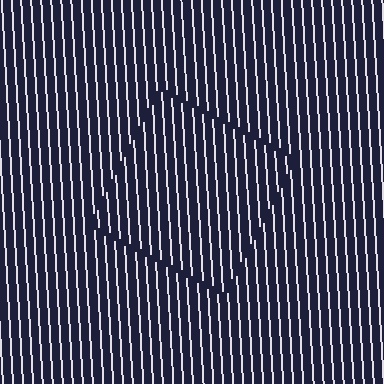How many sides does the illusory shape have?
4 sides — the line-ends trace a square.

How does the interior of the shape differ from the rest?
The interior of the shape contains the same grating, shifted by half a period — the contour is defined by the phase discontinuity where line-ends from the inner and outer gratings abut.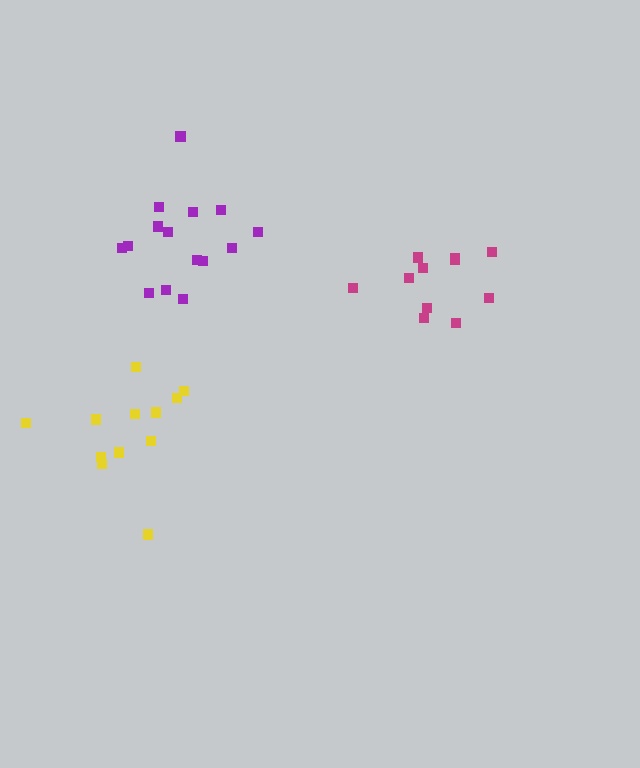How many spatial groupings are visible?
There are 3 spatial groupings.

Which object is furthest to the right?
The magenta cluster is rightmost.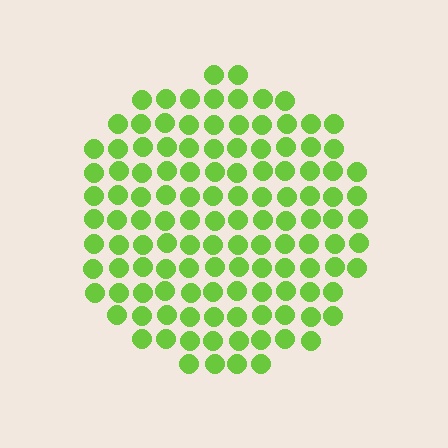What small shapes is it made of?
It is made of small circles.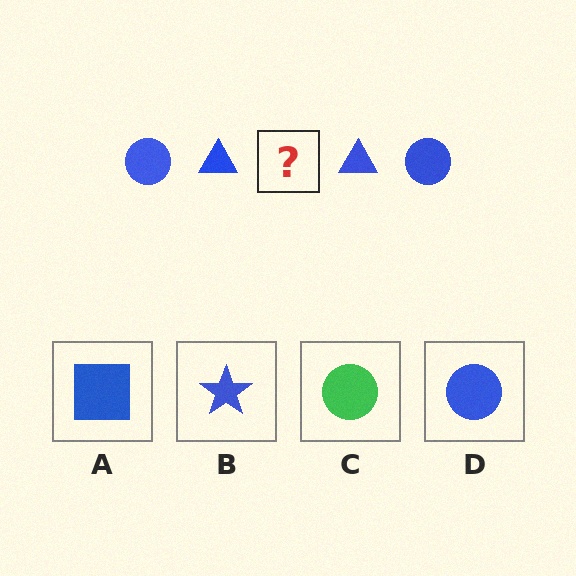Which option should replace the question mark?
Option D.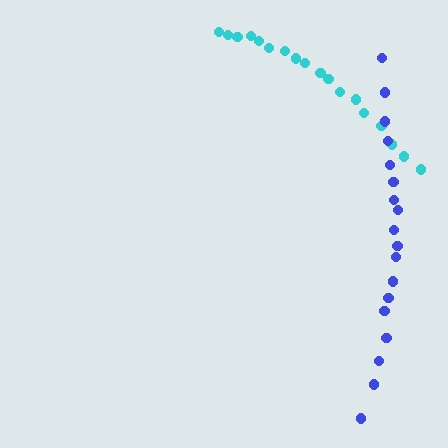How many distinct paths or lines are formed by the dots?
There are 2 distinct paths.